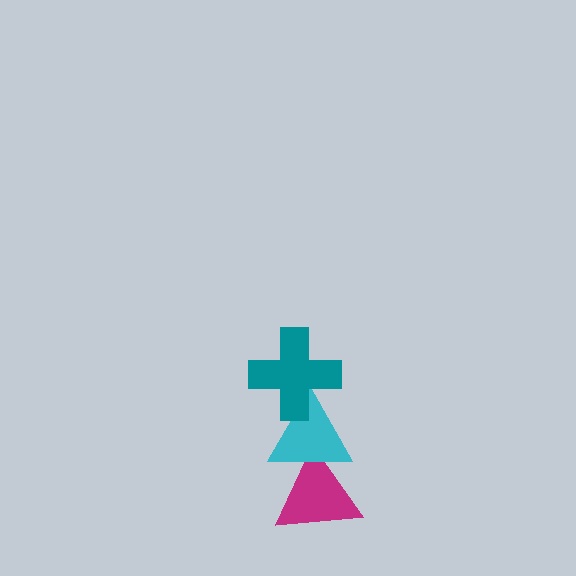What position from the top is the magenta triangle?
The magenta triangle is 3rd from the top.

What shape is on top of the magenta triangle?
The cyan triangle is on top of the magenta triangle.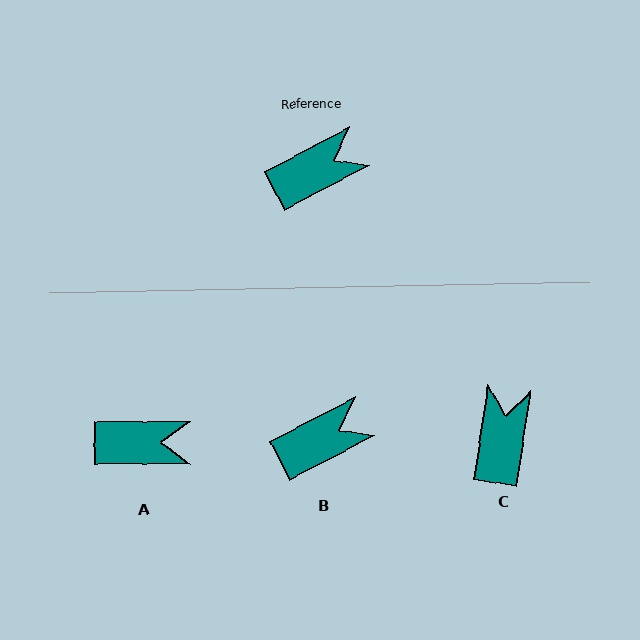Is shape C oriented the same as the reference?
No, it is off by about 54 degrees.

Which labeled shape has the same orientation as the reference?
B.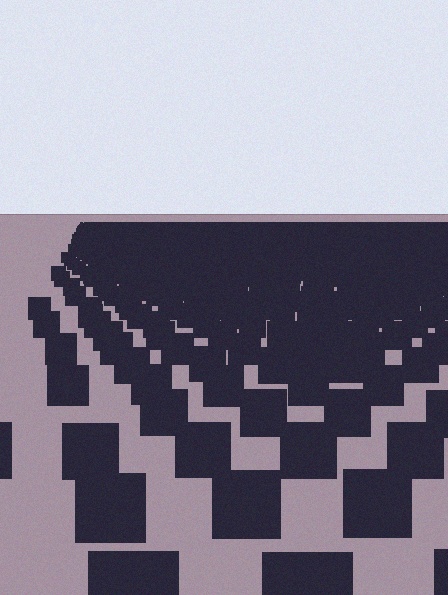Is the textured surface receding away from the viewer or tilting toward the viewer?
The surface is receding away from the viewer. Texture elements get smaller and denser toward the top.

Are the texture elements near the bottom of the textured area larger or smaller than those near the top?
Larger. Near the bottom, elements are closer to the viewer and appear at a bigger on-screen size.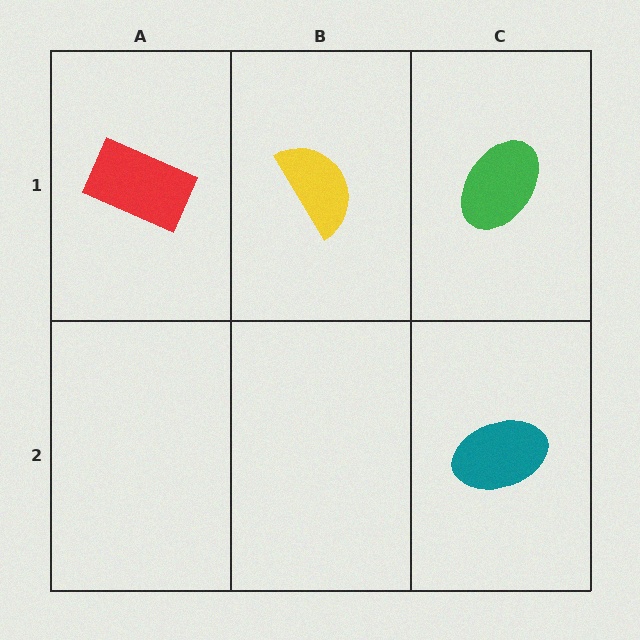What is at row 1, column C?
A green ellipse.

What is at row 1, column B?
A yellow semicircle.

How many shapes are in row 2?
1 shape.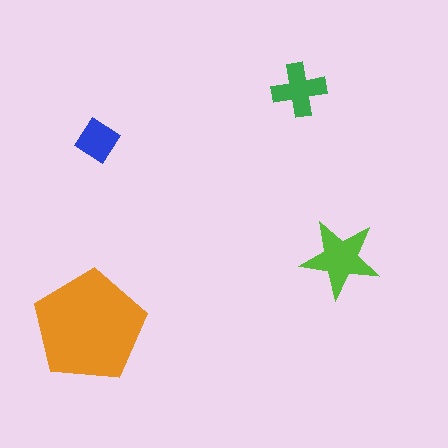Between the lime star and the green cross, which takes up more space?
The lime star.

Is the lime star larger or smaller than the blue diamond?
Larger.